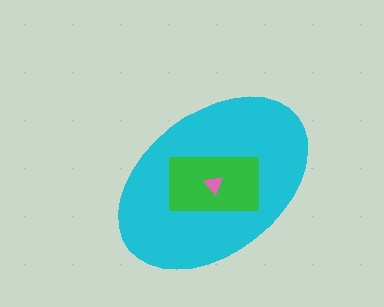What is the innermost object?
The pink triangle.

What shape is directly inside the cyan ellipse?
The green rectangle.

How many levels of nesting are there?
3.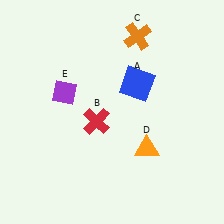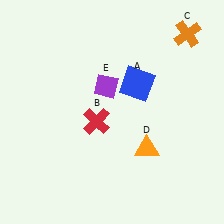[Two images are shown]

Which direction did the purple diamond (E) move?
The purple diamond (E) moved right.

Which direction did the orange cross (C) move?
The orange cross (C) moved right.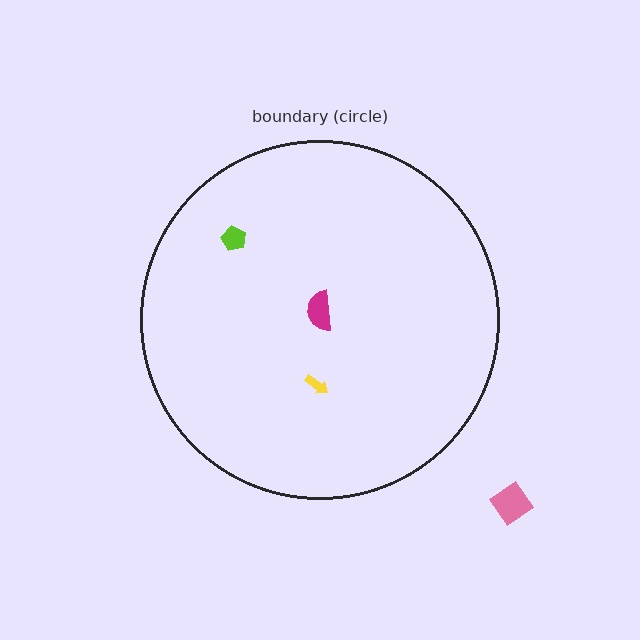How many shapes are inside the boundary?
3 inside, 1 outside.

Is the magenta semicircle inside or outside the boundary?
Inside.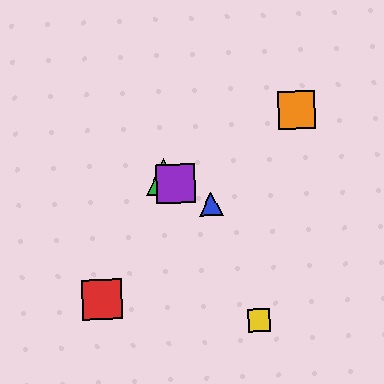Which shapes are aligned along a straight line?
The blue triangle, the green triangle, the purple square are aligned along a straight line.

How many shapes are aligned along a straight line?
3 shapes (the blue triangle, the green triangle, the purple square) are aligned along a straight line.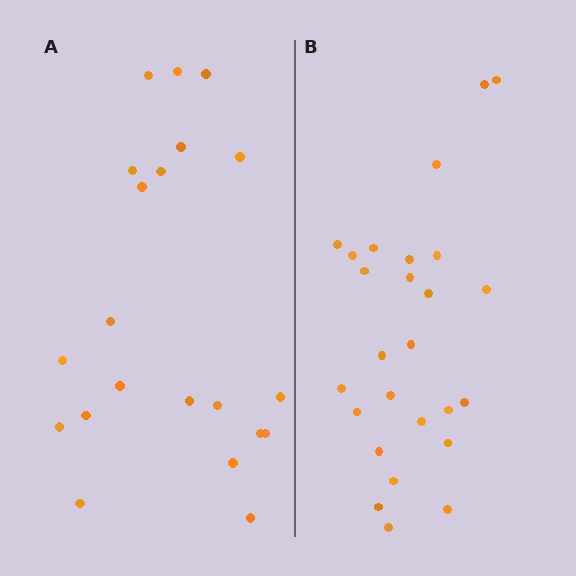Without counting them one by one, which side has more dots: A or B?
Region B (the right region) has more dots.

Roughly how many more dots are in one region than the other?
Region B has about 5 more dots than region A.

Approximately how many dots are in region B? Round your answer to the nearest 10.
About 30 dots. (The exact count is 26, which rounds to 30.)